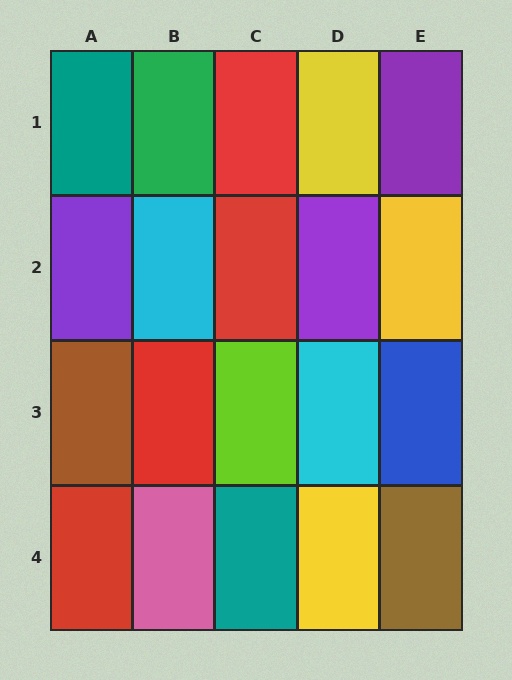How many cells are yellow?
3 cells are yellow.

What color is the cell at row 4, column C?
Teal.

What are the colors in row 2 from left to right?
Purple, cyan, red, purple, yellow.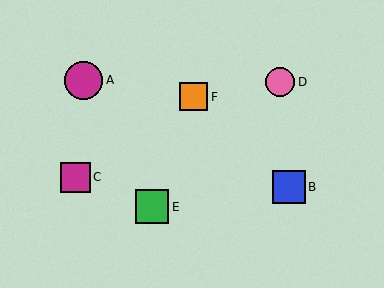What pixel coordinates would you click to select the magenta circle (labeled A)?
Click at (84, 80) to select the magenta circle A.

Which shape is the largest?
The magenta circle (labeled A) is the largest.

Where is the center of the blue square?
The center of the blue square is at (289, 187).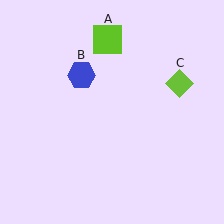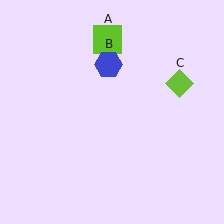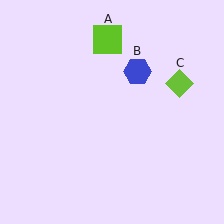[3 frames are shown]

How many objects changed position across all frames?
1 object changed position: blue hexagon (object B).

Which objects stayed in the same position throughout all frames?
Lime square (object A) and lime diamond (object C) remained stationary.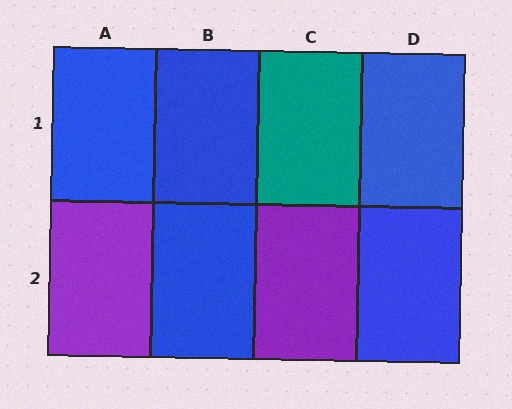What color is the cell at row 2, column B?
Blue.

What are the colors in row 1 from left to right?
Blue, blue, teal, blue.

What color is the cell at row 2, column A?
Purple.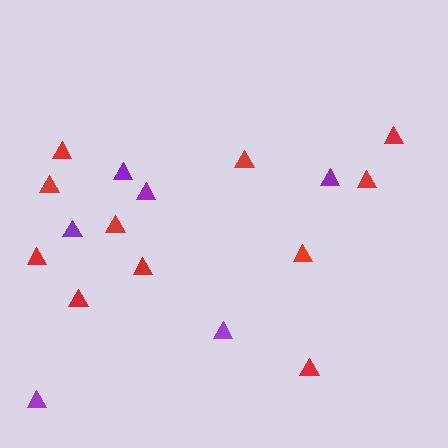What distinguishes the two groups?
There are 2 groups: one group of red triangles (11) and one group of purple triangles (6).